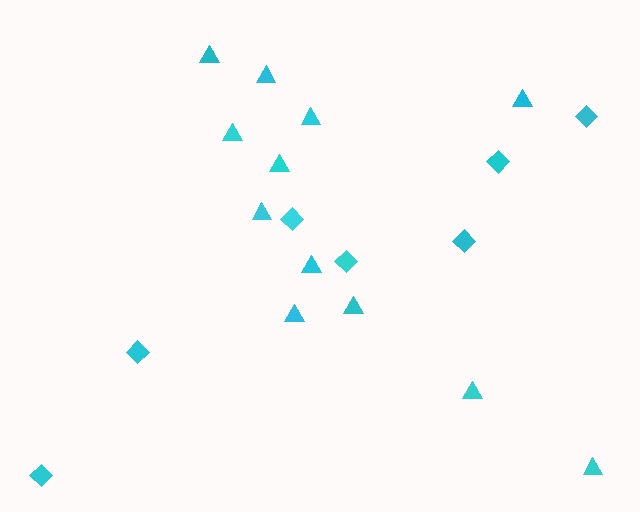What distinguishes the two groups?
There are 2 groups: one group of triangles (12) and one group of diamonds (7).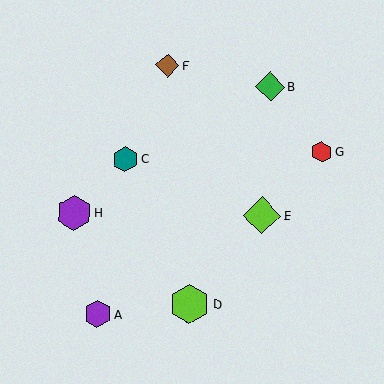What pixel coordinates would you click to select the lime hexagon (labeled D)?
Click at (190, 304) to select the lime hexagon D.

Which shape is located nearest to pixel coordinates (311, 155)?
The red hexagon (labeled G) at (321, 152) is nearest to that location.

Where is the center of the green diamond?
The center of the green diamond is at (270, 87).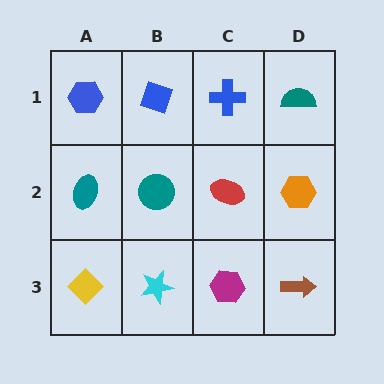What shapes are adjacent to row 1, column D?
An orange hexagon (row 2, column D), a blue cross (row 1, column C).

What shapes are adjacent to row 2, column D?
A teal semicircle (row 1, column D), a brown arrow (row 3, column D), a red ellipse (row 2, column C).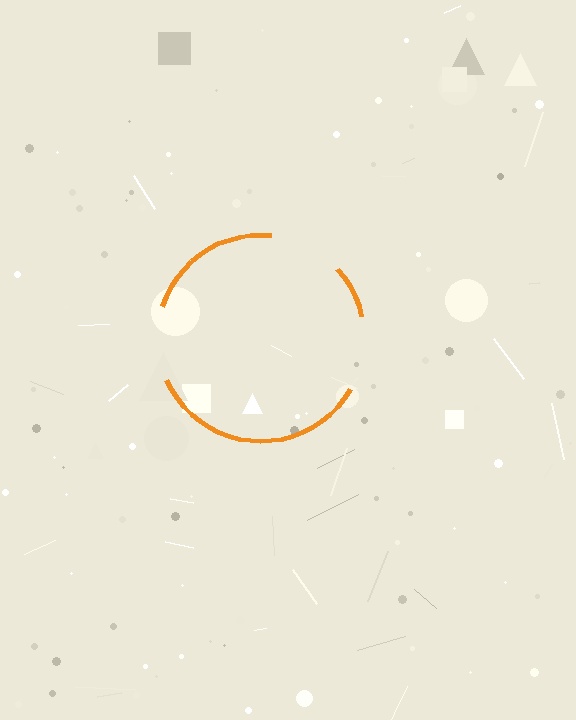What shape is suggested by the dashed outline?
The dashed outline suggests a circle.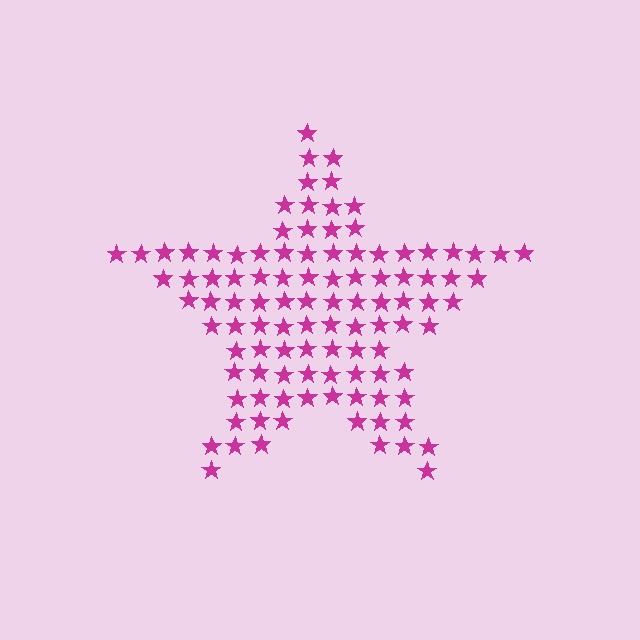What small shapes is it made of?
It is made of small stars.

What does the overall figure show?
The overall figure shows a star.